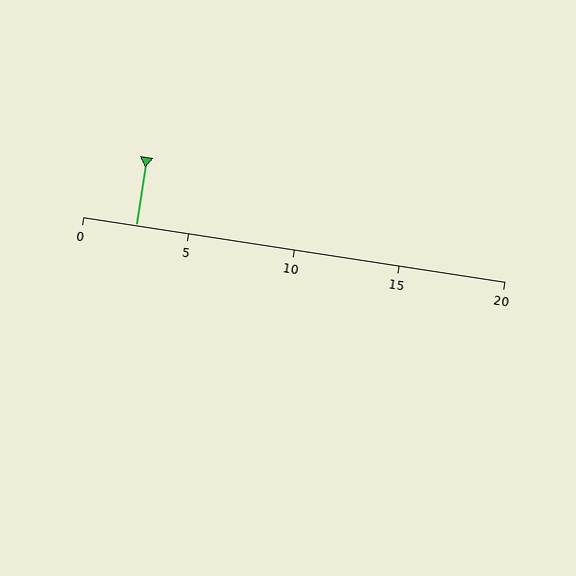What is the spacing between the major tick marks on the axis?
The major ticks are spaced 5 apart.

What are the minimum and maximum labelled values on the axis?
The axis runs from 0 to 20.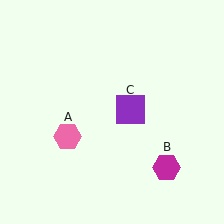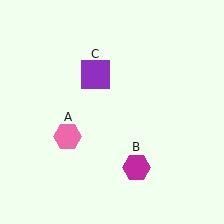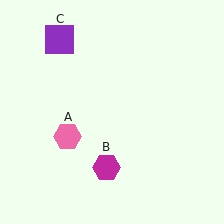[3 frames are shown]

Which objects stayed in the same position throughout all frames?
Pink hexagon (object A) remained stationary.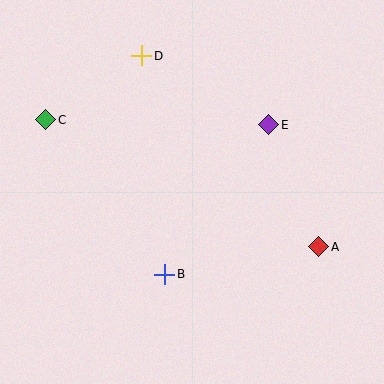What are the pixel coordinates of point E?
Point E is at (269, 125).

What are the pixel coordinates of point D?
Point D is at (142, 56).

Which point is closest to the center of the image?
Point B at (165, 274) is closest to the center.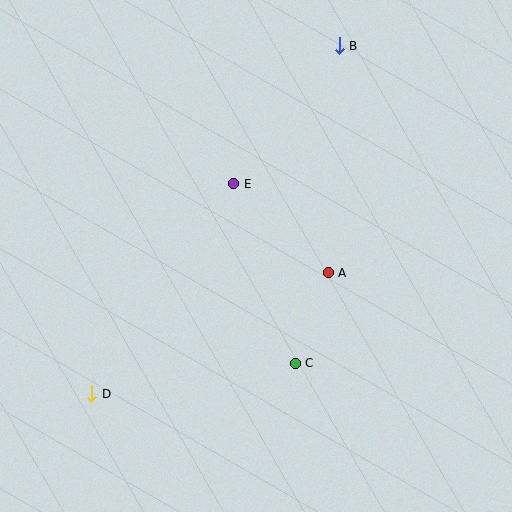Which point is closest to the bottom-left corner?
Point D is closest to the bottom-left corner.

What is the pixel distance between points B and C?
The distance between B and C is 320 pixels.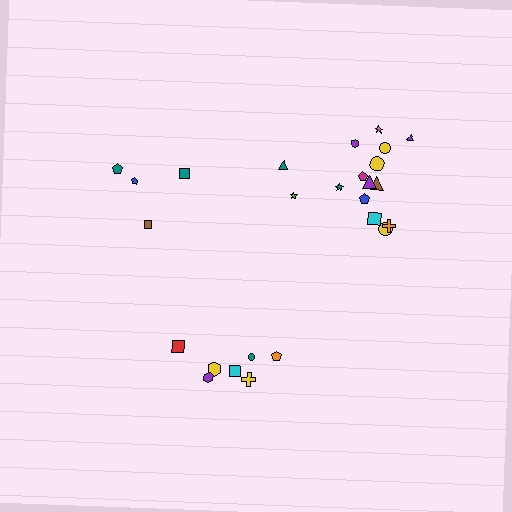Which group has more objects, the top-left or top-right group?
The top-right group.